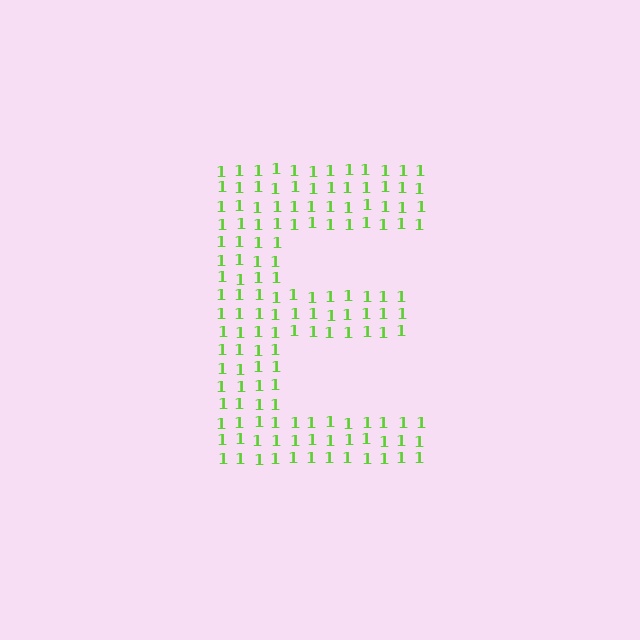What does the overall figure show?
The overall figure shows the letter E.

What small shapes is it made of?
It is made of small digit 1's.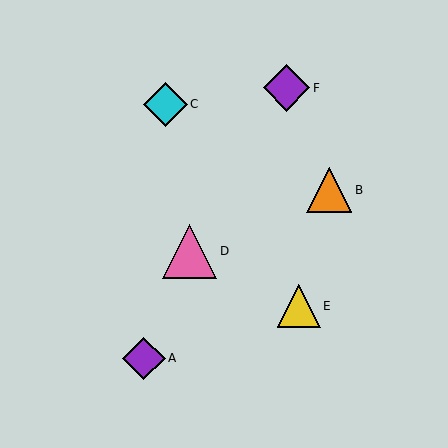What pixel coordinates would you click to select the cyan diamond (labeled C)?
Click at (165, 104) to select the cyan diamond C.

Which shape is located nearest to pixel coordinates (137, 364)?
The purple diamond (labeled A) at (144, 358) is nearest to that location.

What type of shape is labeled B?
Shape B is an orange triangle.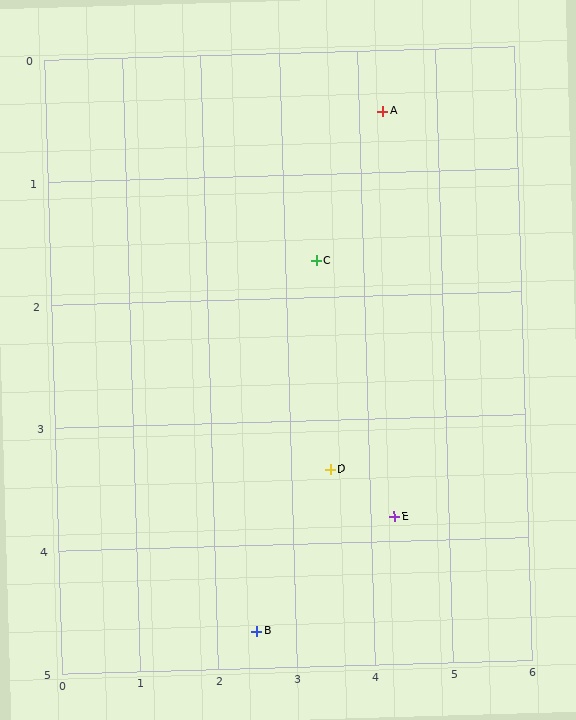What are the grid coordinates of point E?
Point E is at approximately (4.3, 3.8).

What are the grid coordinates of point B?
Point B is at approximately (2.5, 4.7).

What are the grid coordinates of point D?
Point D is at approximately (3.5, 3.4).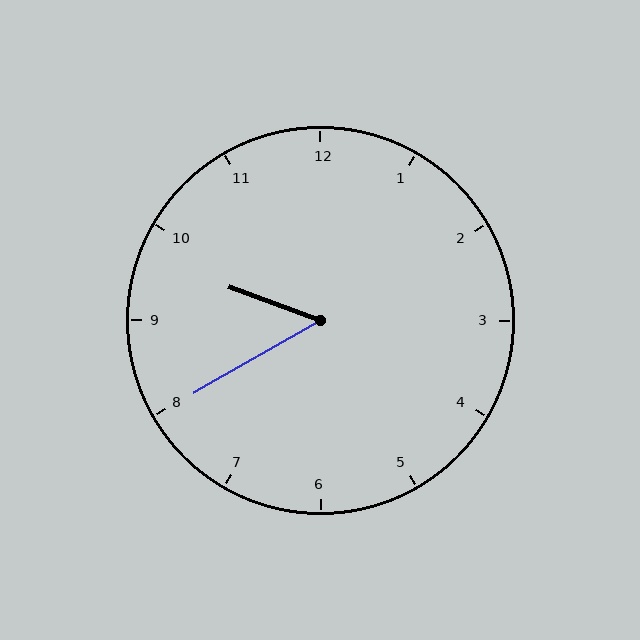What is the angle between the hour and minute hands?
Approximately 50 degrees.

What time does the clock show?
9:40.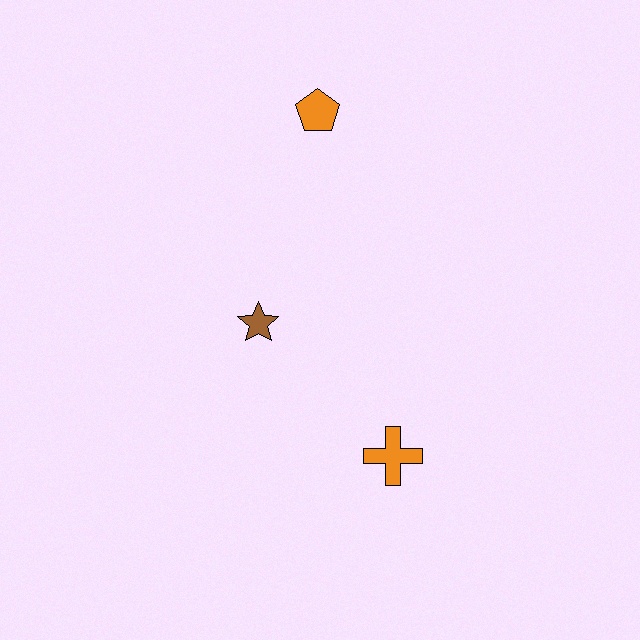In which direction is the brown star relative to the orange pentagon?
The brown star is below the orange pentagon.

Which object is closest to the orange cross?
The brown star is closest to the orange cross.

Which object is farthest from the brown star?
The orange pentagon is farthest from the brown star.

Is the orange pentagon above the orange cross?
Yes